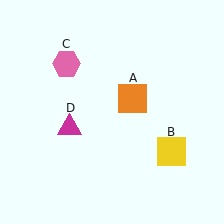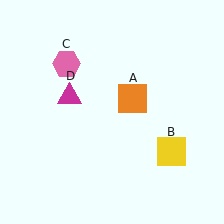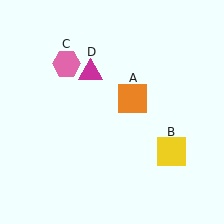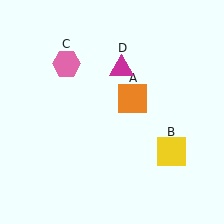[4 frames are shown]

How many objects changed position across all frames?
1 object changed position: magenta triangle (object D).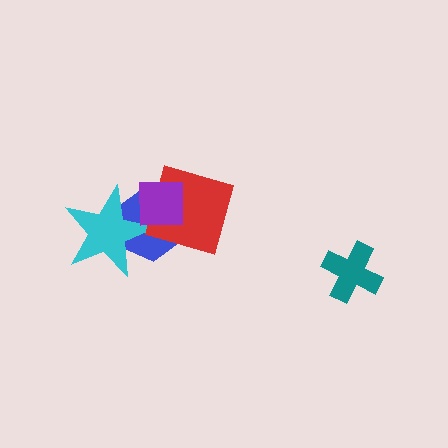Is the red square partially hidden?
Yes, it is partially covered by another shape.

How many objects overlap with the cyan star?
2 objects overlap with the cyan star.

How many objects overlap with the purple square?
3 objects overlap with the purple square.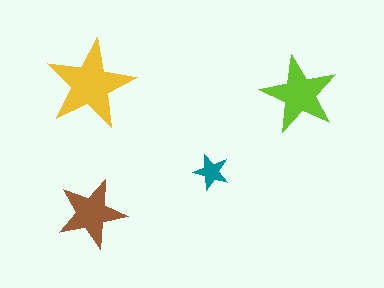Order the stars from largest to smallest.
the yellow one, the lime one, the brown one, the teal one.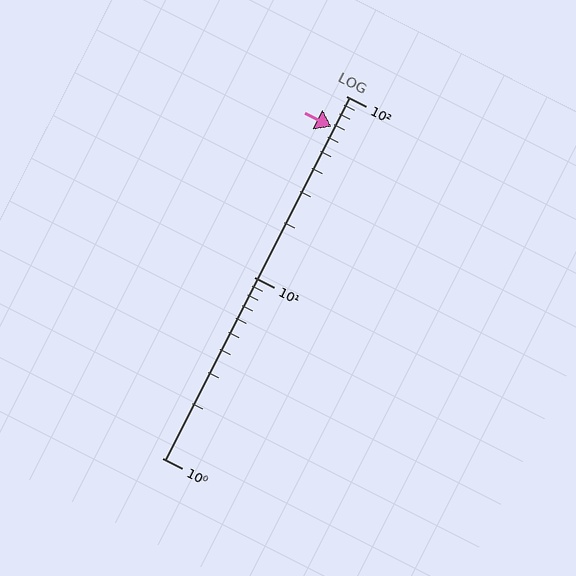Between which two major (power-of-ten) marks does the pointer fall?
The pointer is between 10 and 100.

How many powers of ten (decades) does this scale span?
The scale spans 2 decades, from 1 to 100.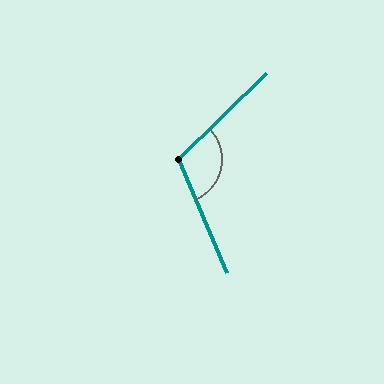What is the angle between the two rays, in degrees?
Approximately 111 degrees.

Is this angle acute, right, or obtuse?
It is obtuse.